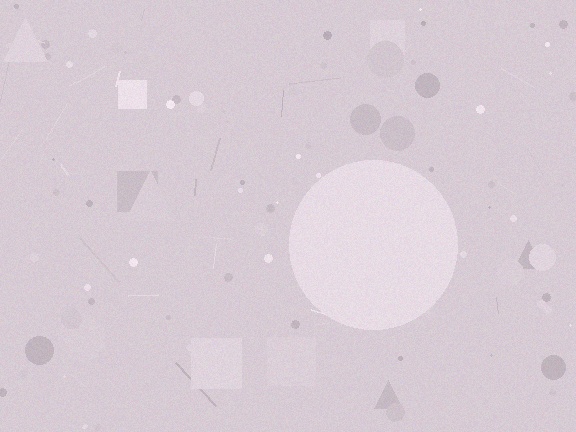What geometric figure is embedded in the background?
A circle is embedded in the background.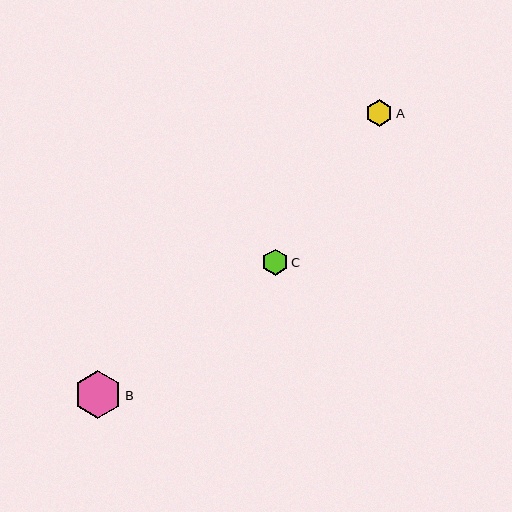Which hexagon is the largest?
Hexagon B is the largest with a size of approximately 48 pixels.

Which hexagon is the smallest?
Hexagon C is the smallest with a size of approximately 27 pixels.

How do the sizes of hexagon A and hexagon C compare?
Hexagon A and hexagon C are approximately the same size.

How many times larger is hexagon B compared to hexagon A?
Hexagon B is approximately 1.8 times the size of hexagon A.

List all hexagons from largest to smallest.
From largest to smallest: B, A, C.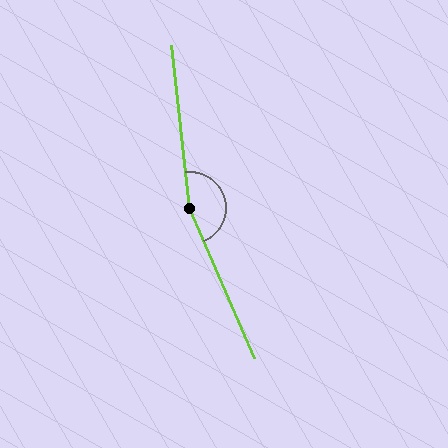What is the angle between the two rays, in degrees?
Approximately 163 degrees.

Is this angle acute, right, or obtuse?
It is obtuse.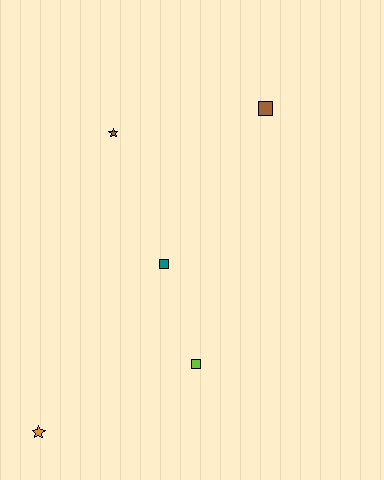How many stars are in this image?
There are 2 stars.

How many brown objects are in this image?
There are 2 brown objects.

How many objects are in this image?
There are 5 objects.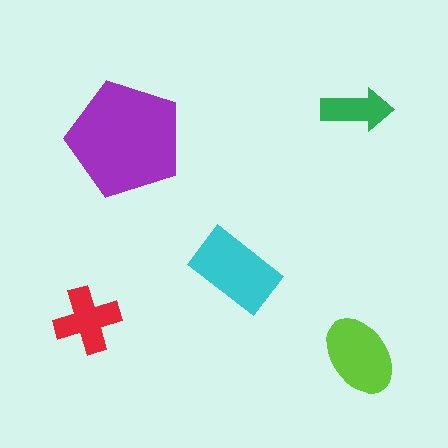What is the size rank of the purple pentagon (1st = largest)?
1st.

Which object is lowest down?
The lime ellipse is bottommost.